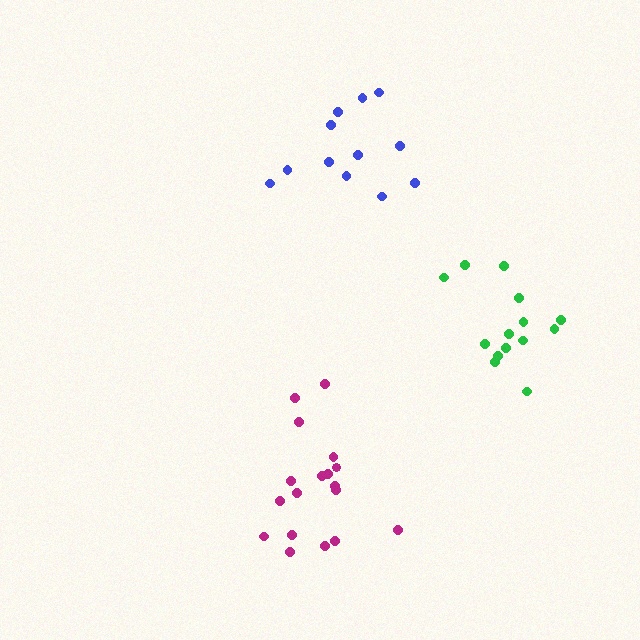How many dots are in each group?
Group 1: 18 dots, Group 2: 12 dots, Group 3: 14 dots (44 total).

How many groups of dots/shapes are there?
There are 3 groups.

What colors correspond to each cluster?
The clusters are colored: magenta, blue, green.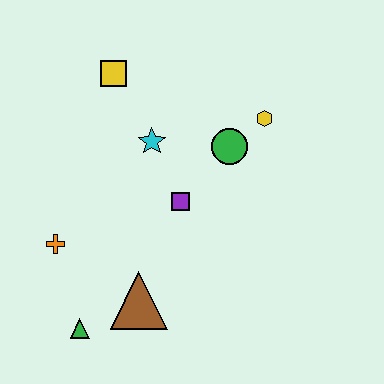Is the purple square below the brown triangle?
No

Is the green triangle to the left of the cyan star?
Yes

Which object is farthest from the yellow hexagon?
The green triangle is farthest from the yellow hexagon.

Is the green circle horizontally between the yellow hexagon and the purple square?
Yes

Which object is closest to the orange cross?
The green triangle is closest to the orange cross.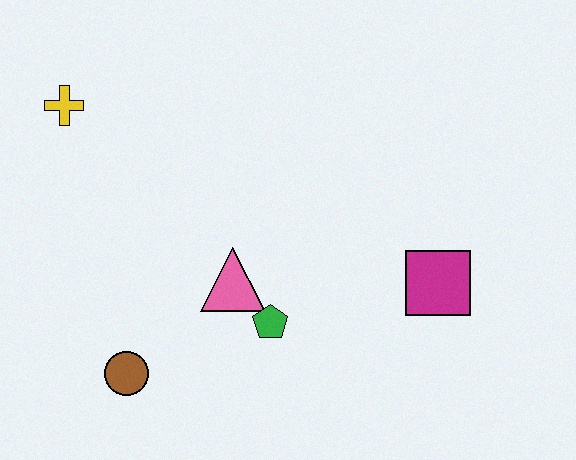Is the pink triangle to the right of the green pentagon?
No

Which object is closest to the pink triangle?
The green pentagon is closest to the pink triangle.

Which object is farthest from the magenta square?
The yellow cross is farthest from the magenta square.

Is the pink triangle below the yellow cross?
Yes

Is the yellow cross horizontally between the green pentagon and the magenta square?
No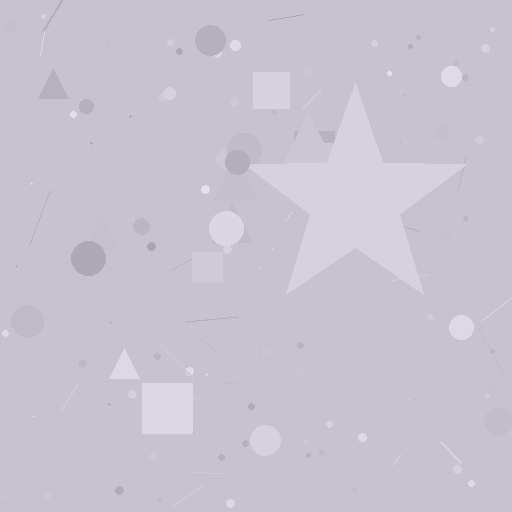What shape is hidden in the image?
A star is hidden in the image.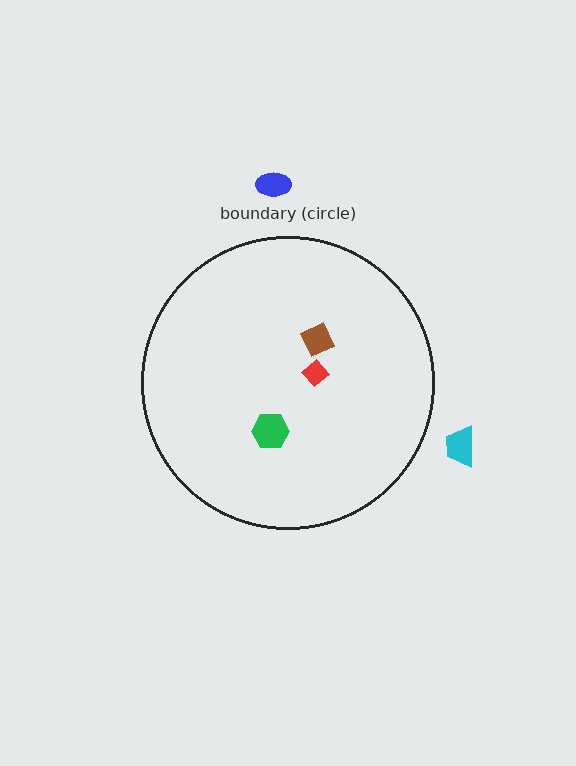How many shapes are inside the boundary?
3 inside, 2 outside.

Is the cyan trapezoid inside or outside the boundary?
Outside.